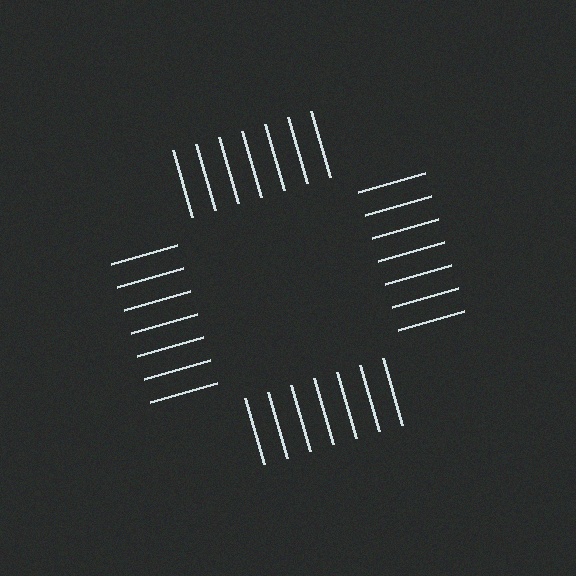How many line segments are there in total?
28 — 7 along each of the 4 edges.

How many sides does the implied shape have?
4 sides — the line-ends trace a square.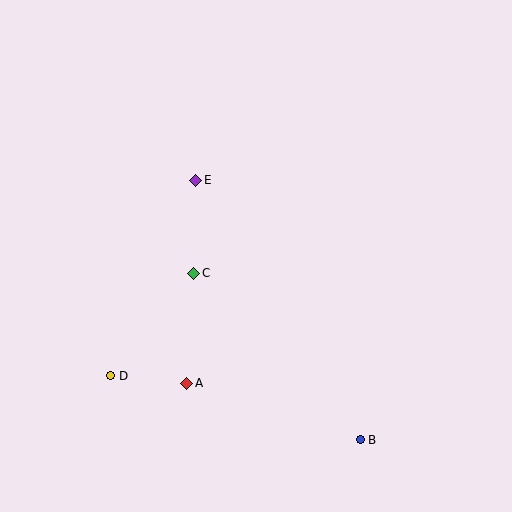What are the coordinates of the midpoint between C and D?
The midpoint between C and D is at (152, 324).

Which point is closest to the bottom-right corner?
Point B is closest to the bottom-right corner.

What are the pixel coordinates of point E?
Point E is at (196, 180).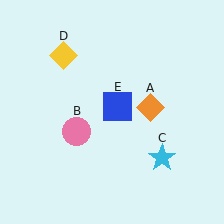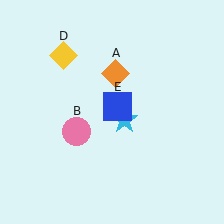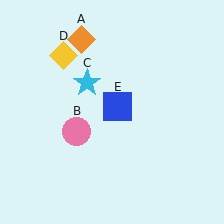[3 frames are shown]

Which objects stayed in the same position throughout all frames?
Pink circle (object B) and yellow diamond (object D) and blue square (object E) remained stationary.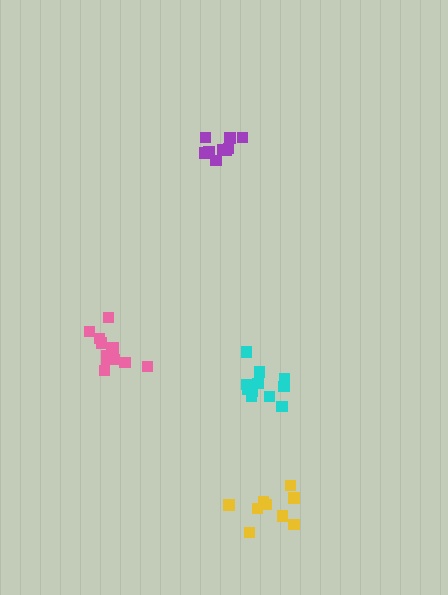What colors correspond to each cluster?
The clusters are colored: pink, yellow, purple, cyan.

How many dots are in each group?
Group 1: 12 dots, Group 2: 9 dots, Group 3: 9 dots, Group 4: 12 dots (42 total).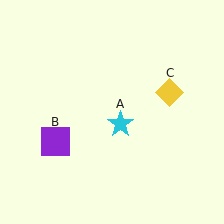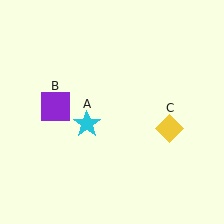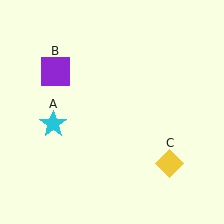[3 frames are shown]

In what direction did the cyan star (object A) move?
The cyan star (object A) moved left.